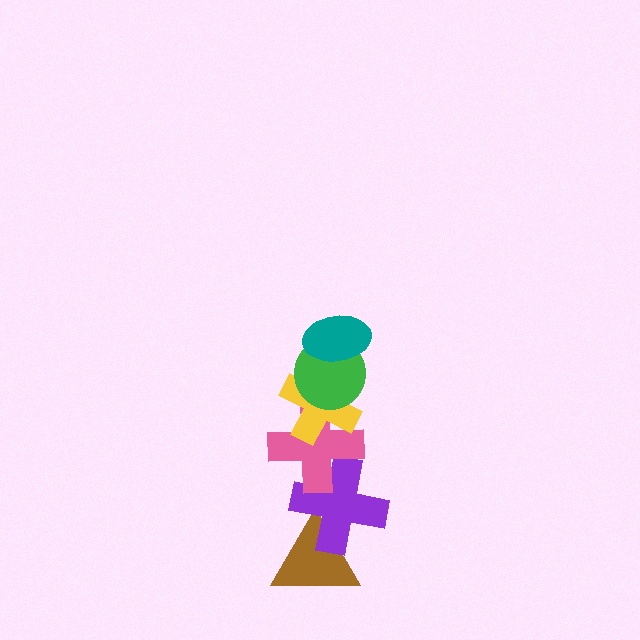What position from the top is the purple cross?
The purple cross is 5th from the top.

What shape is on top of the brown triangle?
The purple cross is on top of the brown triangle.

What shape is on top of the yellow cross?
The green circle is on top of the yellow cross.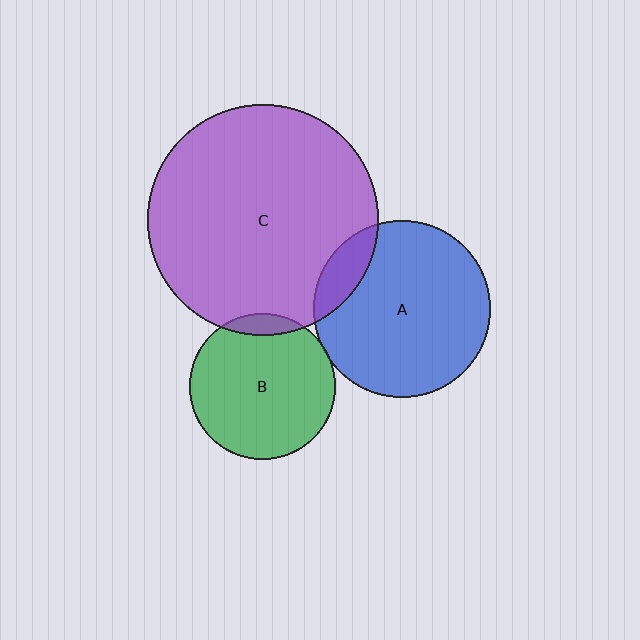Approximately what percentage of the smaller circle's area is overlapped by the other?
Approximately 10%.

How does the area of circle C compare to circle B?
Approximately 2.5 times.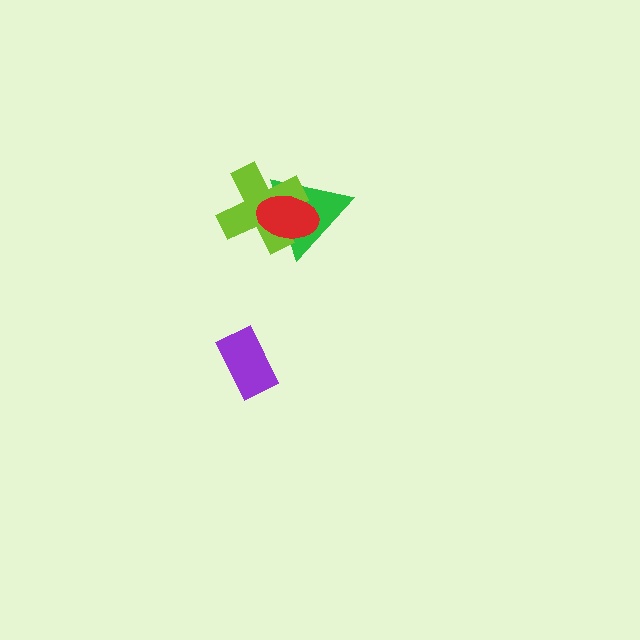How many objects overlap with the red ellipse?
2 objects overlap with the red ellipse.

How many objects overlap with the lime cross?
2 objects overlap with the lime cross.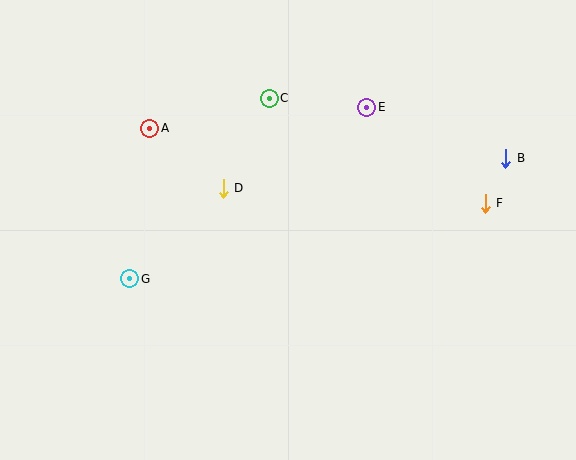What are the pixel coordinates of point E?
Point E is at (367, 107).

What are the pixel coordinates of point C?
Point C is at (269, 98).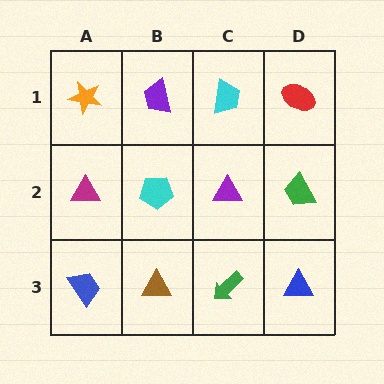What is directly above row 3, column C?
A purple triangle.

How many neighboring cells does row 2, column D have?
3.